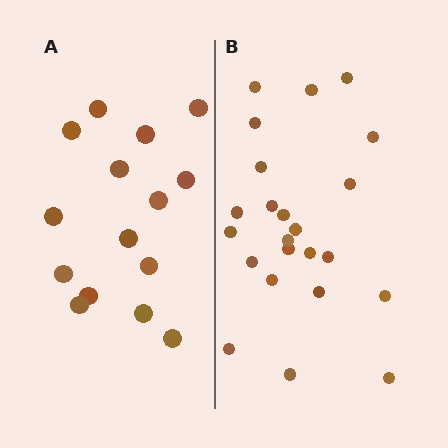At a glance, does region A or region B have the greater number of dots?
Region B (the right region) has more dots.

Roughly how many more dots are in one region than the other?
Region B has roughly 8 or so more dots than region A.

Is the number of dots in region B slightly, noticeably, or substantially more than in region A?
Region B has substantially more. The ratio is roughly 1.5 to 1.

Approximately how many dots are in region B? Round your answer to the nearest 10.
About 20 dots. (The exact count is 23, which rounds to 20.)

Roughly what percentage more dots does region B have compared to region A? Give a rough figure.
About 55% more.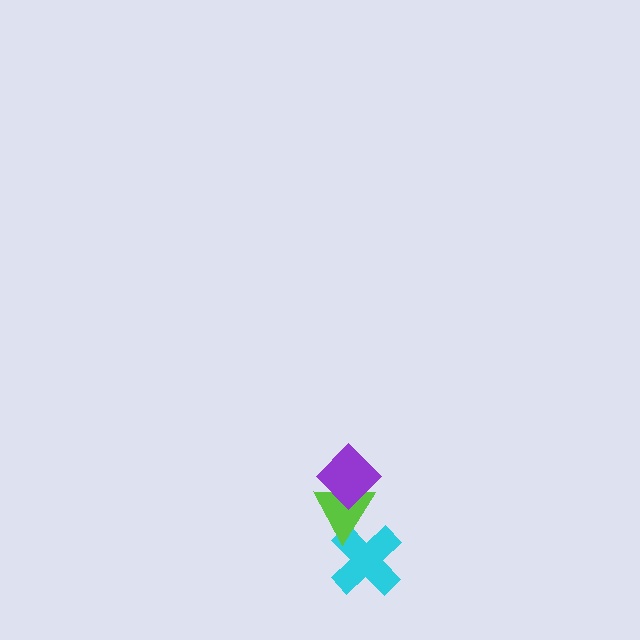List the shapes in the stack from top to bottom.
From top to bottom: the purple diamond, the lime triangle, the cyan cross.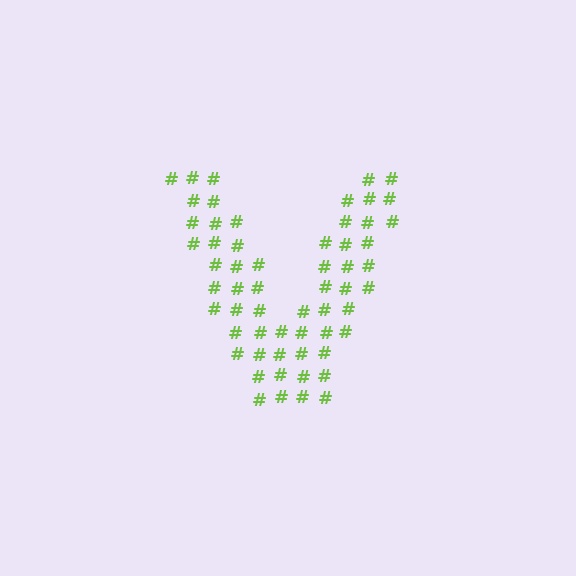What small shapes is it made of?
It is made of small hash symbols.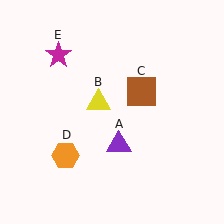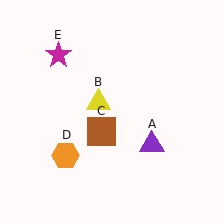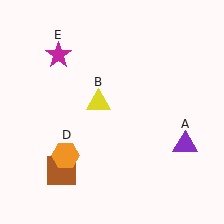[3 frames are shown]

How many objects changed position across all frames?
2 objects changed position: purple triangle (object A), brown square (object C).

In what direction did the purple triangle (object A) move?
The purple triangle (object A) moved right.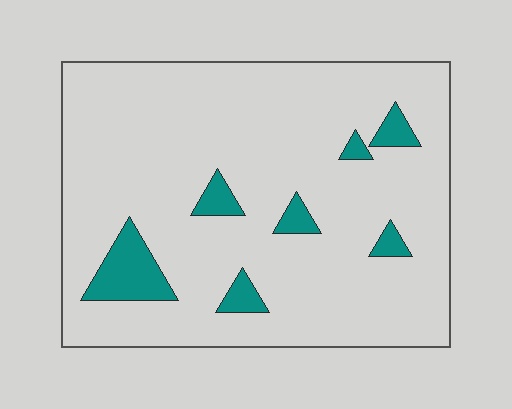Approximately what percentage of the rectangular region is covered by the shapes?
Approximately 10%.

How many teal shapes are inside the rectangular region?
7.